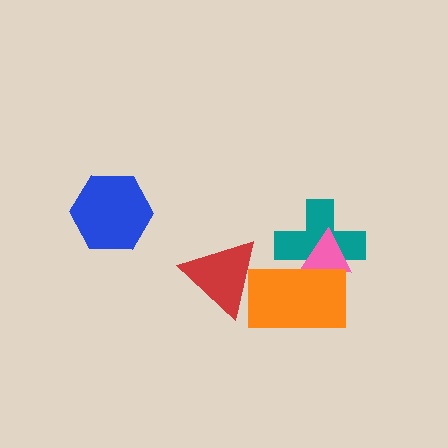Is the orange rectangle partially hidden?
No, no other shape covers it.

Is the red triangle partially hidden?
Yes, it is partially covered by another shape.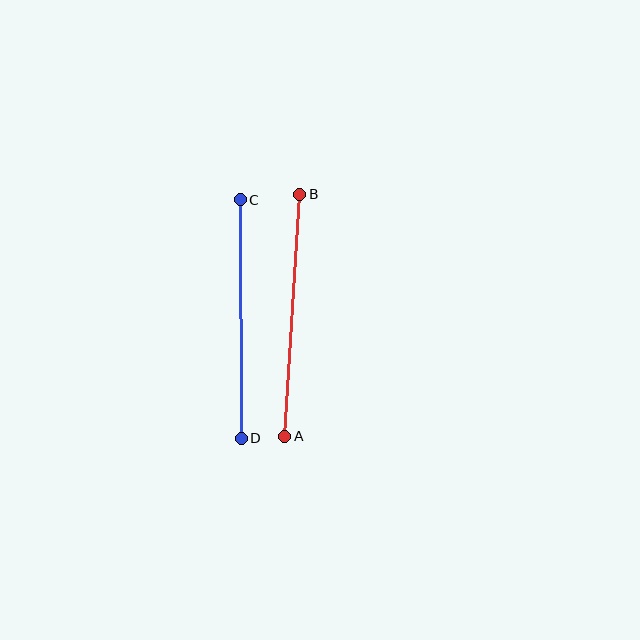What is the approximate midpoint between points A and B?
The midpoint is at approximately (292, 315) pixels.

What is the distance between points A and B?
The distance is approximately 243 pixels.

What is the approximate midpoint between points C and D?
The midpoint is at approximately (241, 319) pixels.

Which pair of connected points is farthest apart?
Points A and B are farthest apart.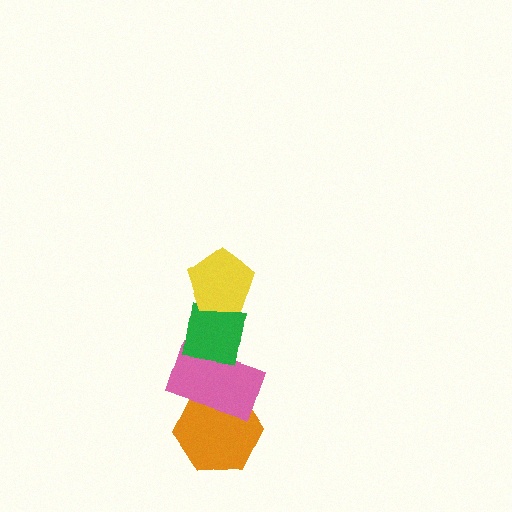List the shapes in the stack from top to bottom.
From top to bottom: the yellow pentagon, the green square, the pink rectangle, the orange hexagon.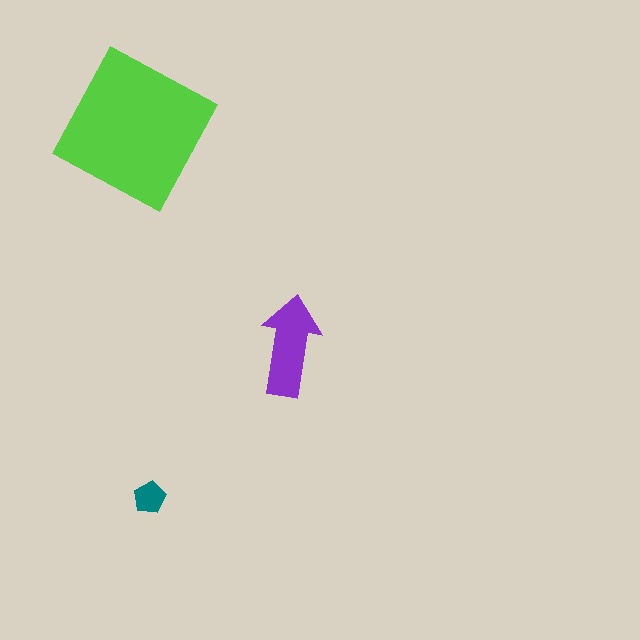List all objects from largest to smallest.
The lime square, the purple arrow, the teal pentagon.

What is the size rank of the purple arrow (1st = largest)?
2nd.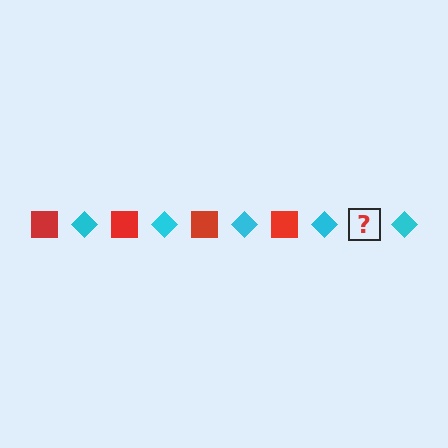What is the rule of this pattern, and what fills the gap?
The rule is that the pattern alternates between red square and cyan diamond. The gap should be filled with a red square.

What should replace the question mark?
The question mark should be replaced with a red square.